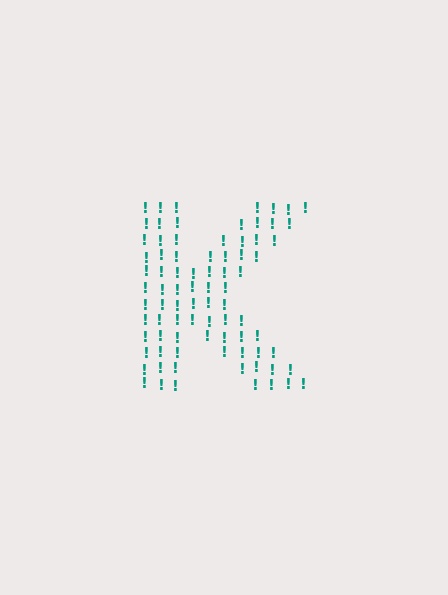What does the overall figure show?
The overall figure shows the letter K.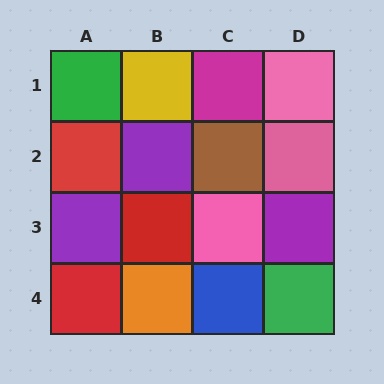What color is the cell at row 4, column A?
Red.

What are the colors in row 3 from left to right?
Purple, red, pink, purple.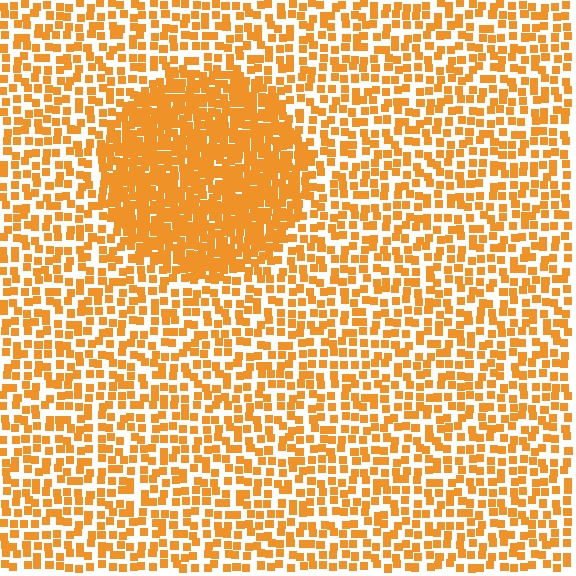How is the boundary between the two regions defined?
The boundary is defined by a change in element density (approximately 2.2x ratio). All elements are the same color, size, and shape.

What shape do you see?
I see a circle.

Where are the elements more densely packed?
The elements are more densely packed inside the circle boundary.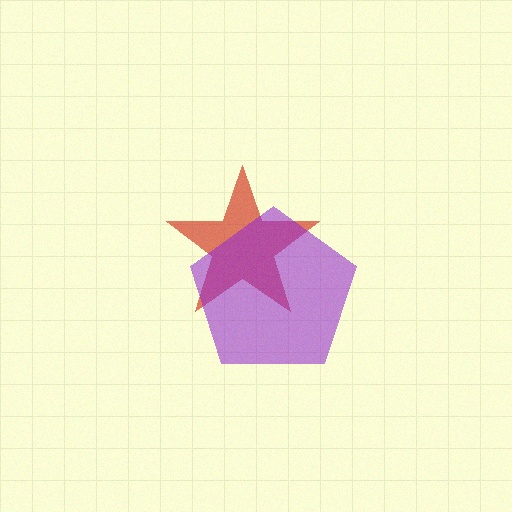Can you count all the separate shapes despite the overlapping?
Yes, there are 2 separate shapes.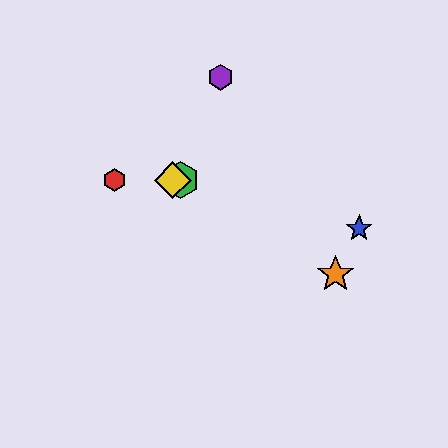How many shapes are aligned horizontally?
3 shapes (the red hexagon, the green hexagon, the yellow diamond) are aligned horizontally.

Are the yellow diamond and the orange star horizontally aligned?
No, the yellow diamond is at y≈180 and the orange star is at y≈274.